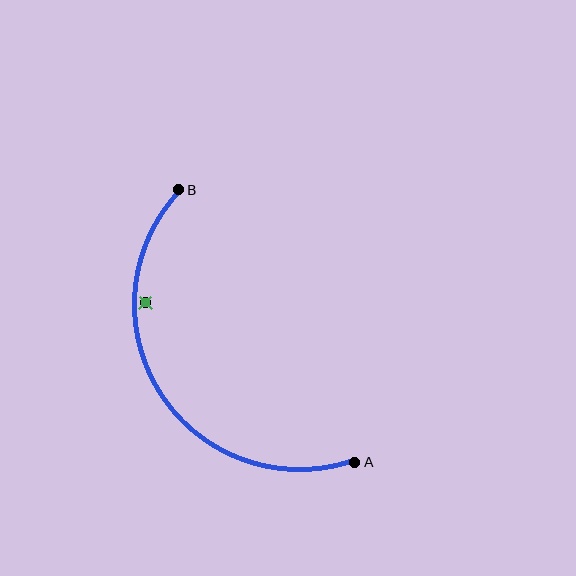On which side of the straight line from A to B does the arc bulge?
The arc bulges to the left of the straight line connecting A and B.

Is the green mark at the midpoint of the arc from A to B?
No — the green mark does not lie on the arc at all. It sits slightly inside the curve.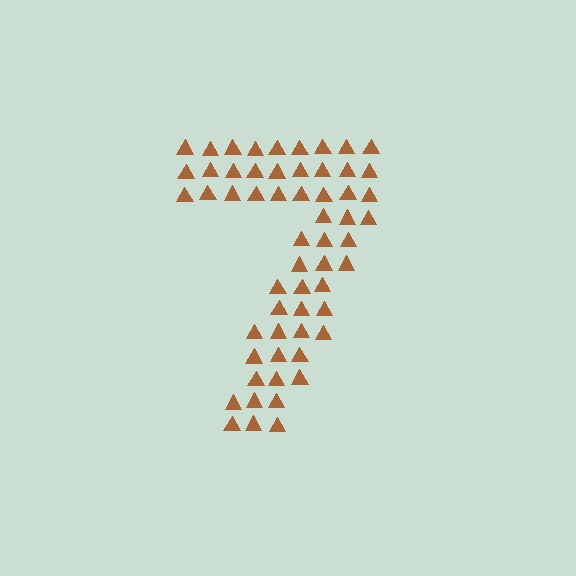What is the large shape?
The large shape is the digit 7.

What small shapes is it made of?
It is made of small triangles.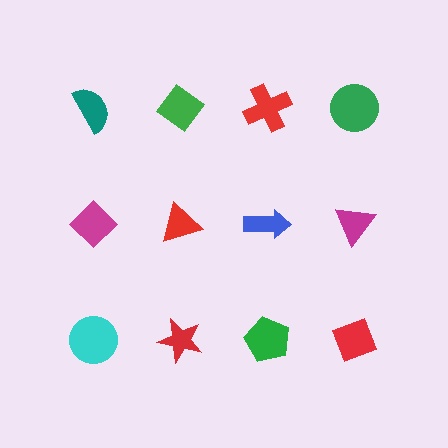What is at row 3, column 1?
A cyan circle.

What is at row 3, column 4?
A red diamond.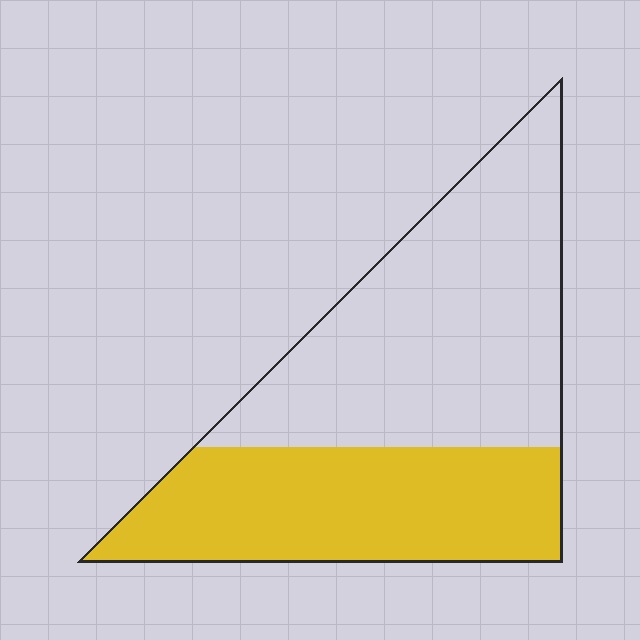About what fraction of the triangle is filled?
About two fifths (2/5).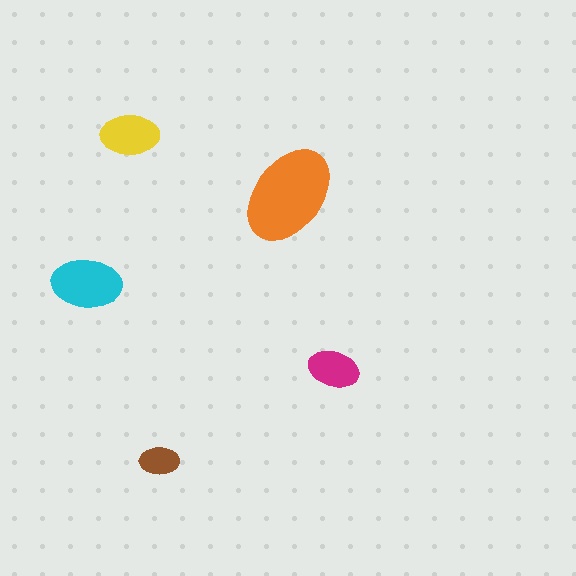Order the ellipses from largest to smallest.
the orange one, the cyan one, the yellow one, the magenta one, the brown one.